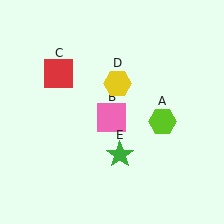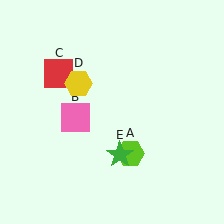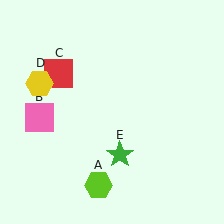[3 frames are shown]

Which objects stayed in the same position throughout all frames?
Red square (object C) and green star (object E) remained stationary.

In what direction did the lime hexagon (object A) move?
The lime hexagon (object A) moved down and to the left.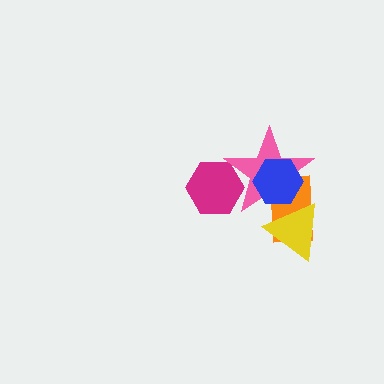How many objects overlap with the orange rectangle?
3 objects overlap with the orange rectangle.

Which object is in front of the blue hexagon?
The yellow triangle is in front of the blue hexagon.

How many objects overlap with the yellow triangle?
3 objects overlap with the yellow triangle.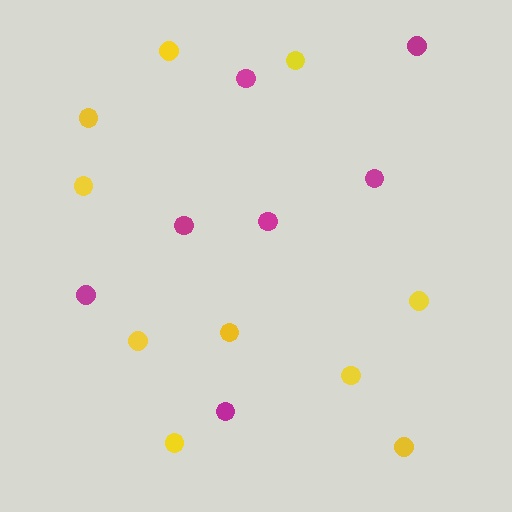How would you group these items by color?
There are 2 groups: one group of magenta circles (7) and one group of yellow circles (10).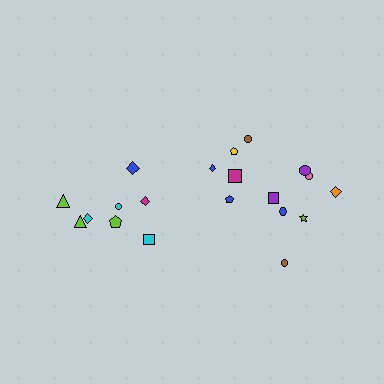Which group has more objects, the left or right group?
The right group.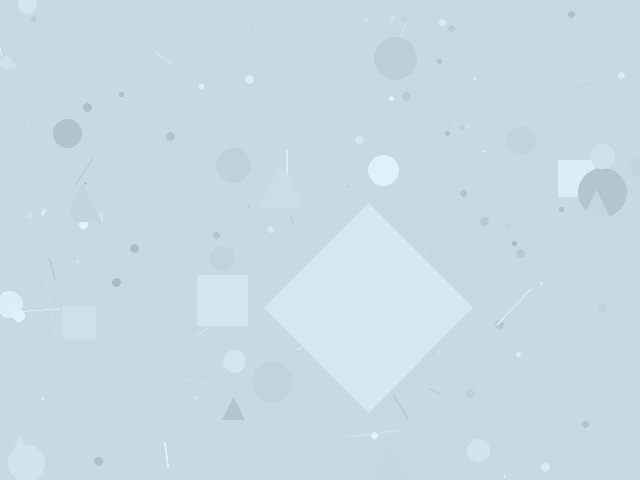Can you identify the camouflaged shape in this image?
The camouflaged shape is a diamond.